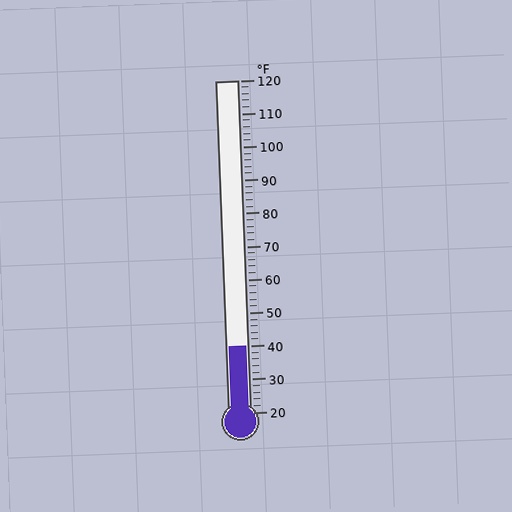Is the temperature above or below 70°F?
The temperature is below 70°F.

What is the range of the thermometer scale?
The thermometer scale ranges from 20°F to 120°F.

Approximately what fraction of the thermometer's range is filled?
The thermometer is filled to approximately 20% of its range.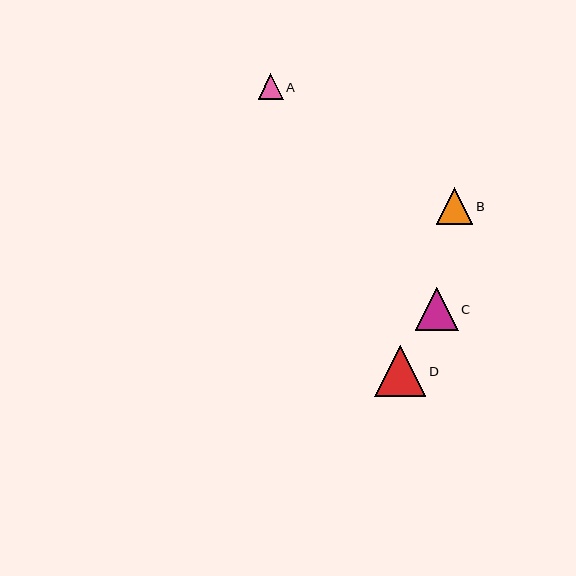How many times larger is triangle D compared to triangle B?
Triangle D is approximately 1.4 times the size of triangle B.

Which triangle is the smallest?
Triangle A is the smallest with a size of approximately 25 pixels.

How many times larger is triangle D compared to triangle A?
Triangle D is approximately 2.0 times the size of triangle A.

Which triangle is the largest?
Triangle D is the largest with a size of approximately 51 pixels.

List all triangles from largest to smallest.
From largest to smallest: D, C, B, A.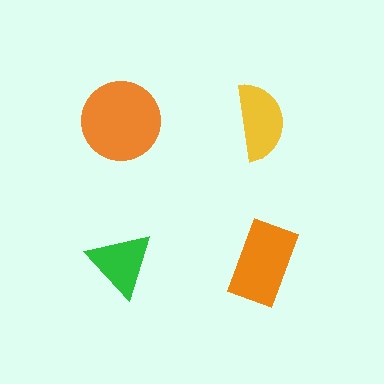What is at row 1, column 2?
A yellow semicircle.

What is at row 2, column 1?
A green triangle.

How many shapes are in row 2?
2 shapes.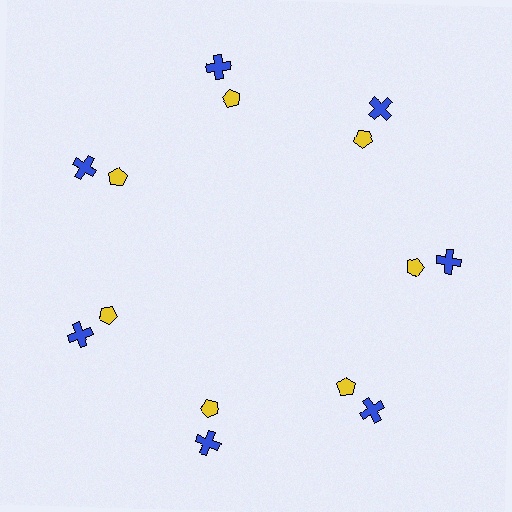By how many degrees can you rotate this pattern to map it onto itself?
The pattern maps onto itself every 51 degrees of rotation.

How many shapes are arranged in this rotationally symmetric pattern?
There are 14 shapes, arranged in 7 groups of 2.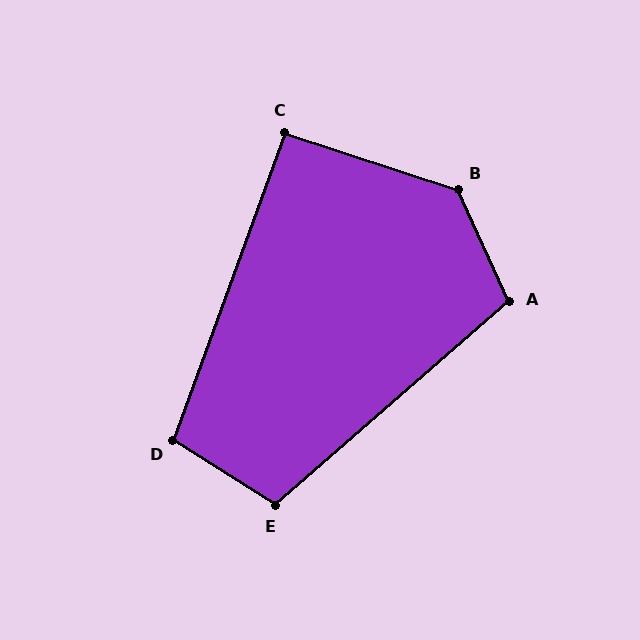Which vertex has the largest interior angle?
B, at approximately 132 degrees.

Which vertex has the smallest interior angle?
C, at approximately 92 degrees.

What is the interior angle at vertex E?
Approximately 107 degrees (obtuse).